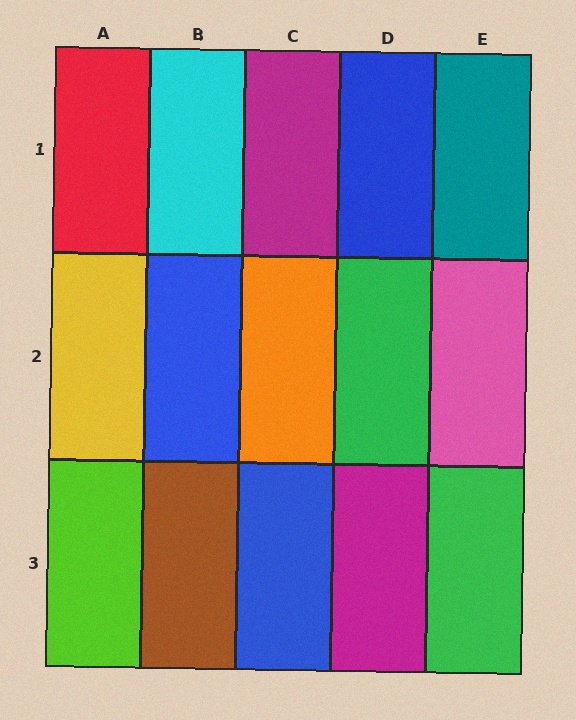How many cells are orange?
1 cell is orange.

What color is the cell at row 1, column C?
Magenta.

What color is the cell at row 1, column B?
Cyan.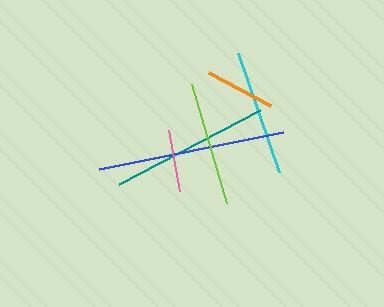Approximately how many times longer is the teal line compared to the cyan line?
The teal line is approximately 1.3 times the length of the cyan line.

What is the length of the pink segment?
The pink segment is approximately 62 pixels long.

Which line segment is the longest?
The blue line is the longest at approximately 187 pixels.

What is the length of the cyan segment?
The cyan segment is approximately 125 pixels long.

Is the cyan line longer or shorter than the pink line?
The cyan line is longer than the pink line.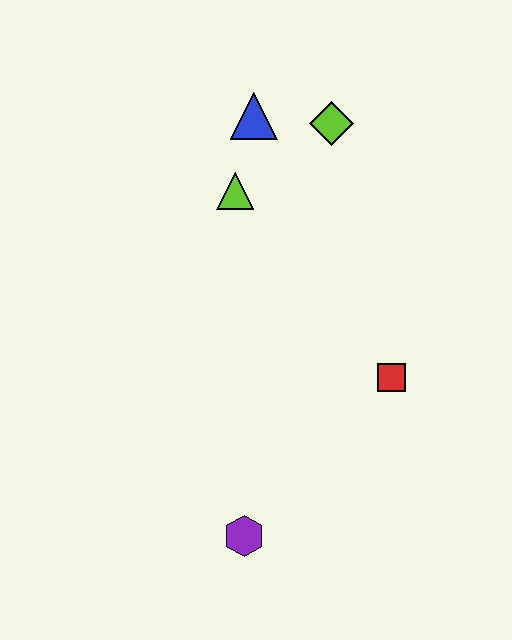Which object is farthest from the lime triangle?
The purple hexagon is farthest from the lime triangle.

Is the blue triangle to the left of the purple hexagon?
No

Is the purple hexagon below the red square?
Yes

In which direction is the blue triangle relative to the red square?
The blue triangle is above the red square.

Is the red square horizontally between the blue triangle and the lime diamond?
No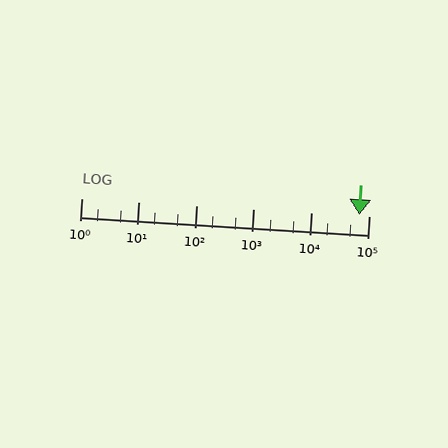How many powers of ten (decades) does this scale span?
The scale spans 5 decades, from 1 to 100000.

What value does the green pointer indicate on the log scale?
The pointer indicates approximately 69000.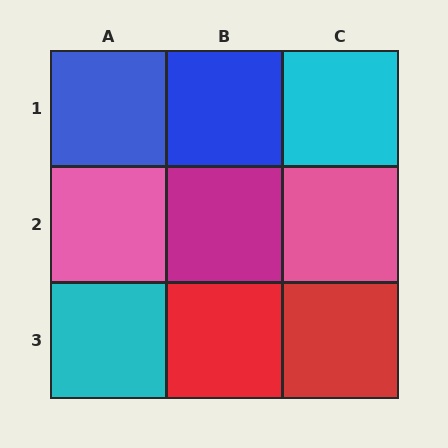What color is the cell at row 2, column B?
Magenta.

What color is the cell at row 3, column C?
Red.